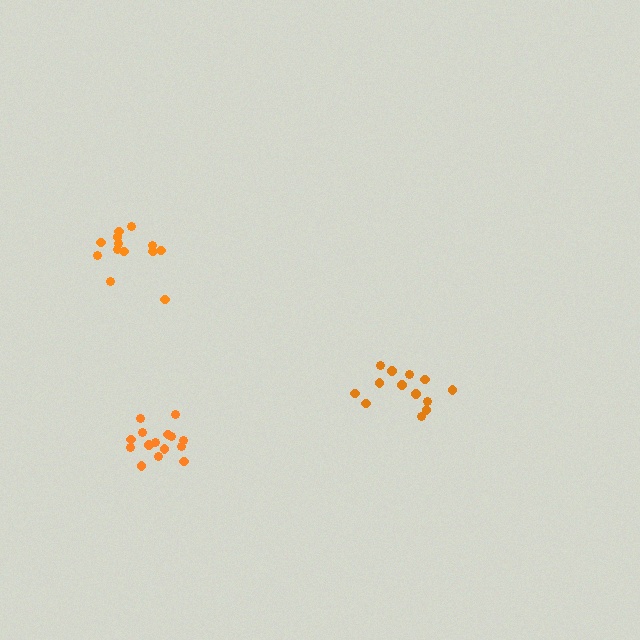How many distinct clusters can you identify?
There are 3 distinct clusters.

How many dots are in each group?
Group 1: 13 dots, Group 2: 15 dots, Group 3: 13 dots (41 total).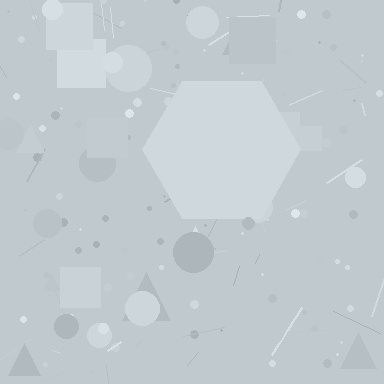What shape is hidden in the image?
A hexagon is hidden in the image.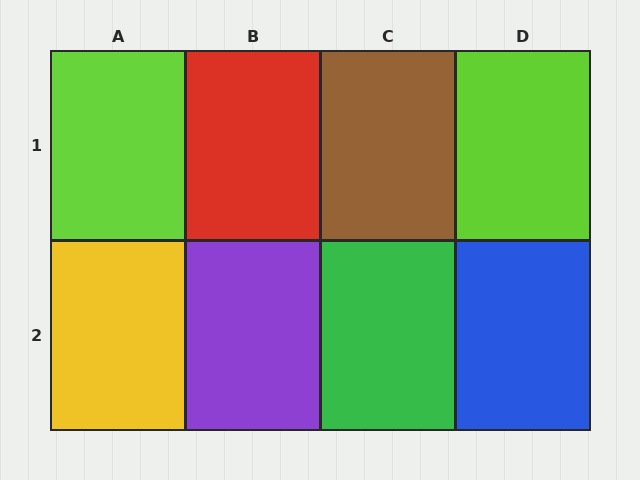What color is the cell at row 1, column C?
Brown.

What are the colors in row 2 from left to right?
Yellow, purple, green, blue.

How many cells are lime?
2 cells are lime.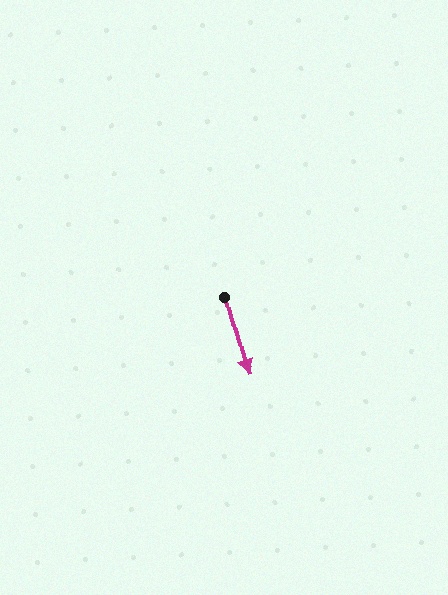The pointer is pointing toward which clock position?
Roughly 5 o'clock.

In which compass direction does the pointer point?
South.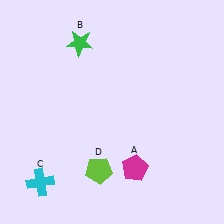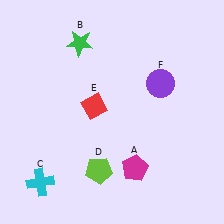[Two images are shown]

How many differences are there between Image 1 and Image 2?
There are 2 differences between the two images.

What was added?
A red diamond (E), a purple circle (F) were added in Image 2.